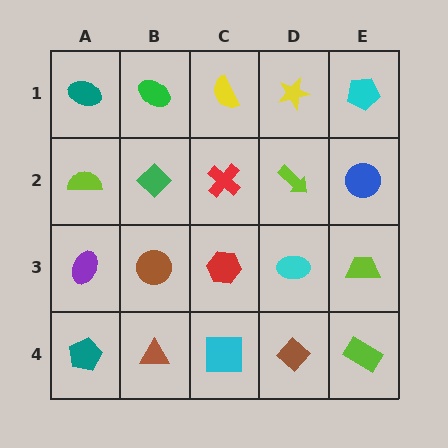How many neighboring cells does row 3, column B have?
4.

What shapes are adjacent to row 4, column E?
A lime trapezoid (row 3, column E), a brown diamond (row 4, column D).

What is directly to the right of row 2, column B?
A red cross.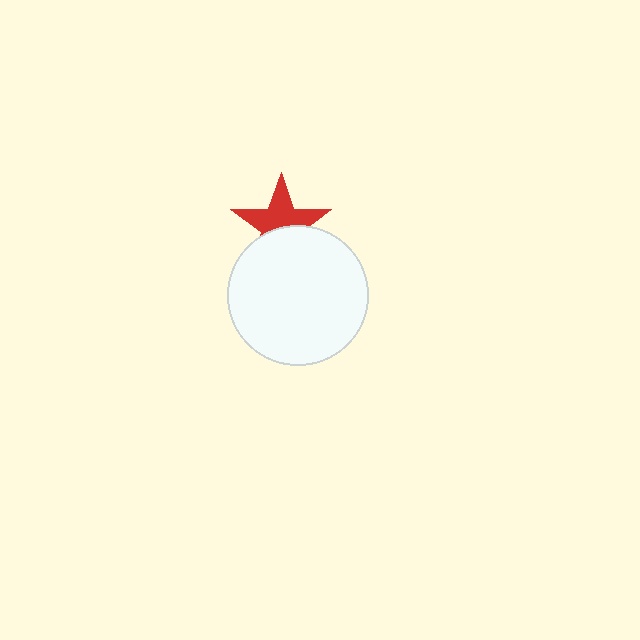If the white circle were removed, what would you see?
You would see the complete red star.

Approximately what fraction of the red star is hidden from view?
Roughly 43% of the red star is hidden behind the white circle.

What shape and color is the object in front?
The object in front is a white circle.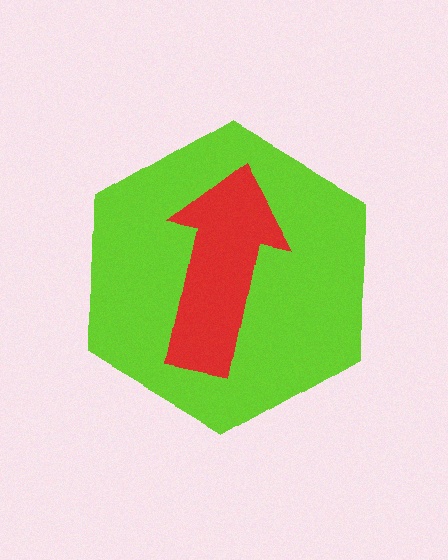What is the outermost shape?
The lime hexagon.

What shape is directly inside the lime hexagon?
The red arrow.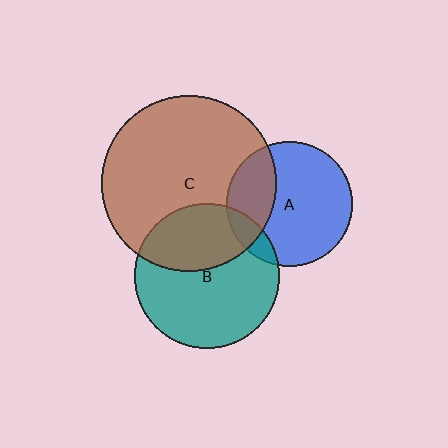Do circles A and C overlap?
Yes.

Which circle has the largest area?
Circle C (brown).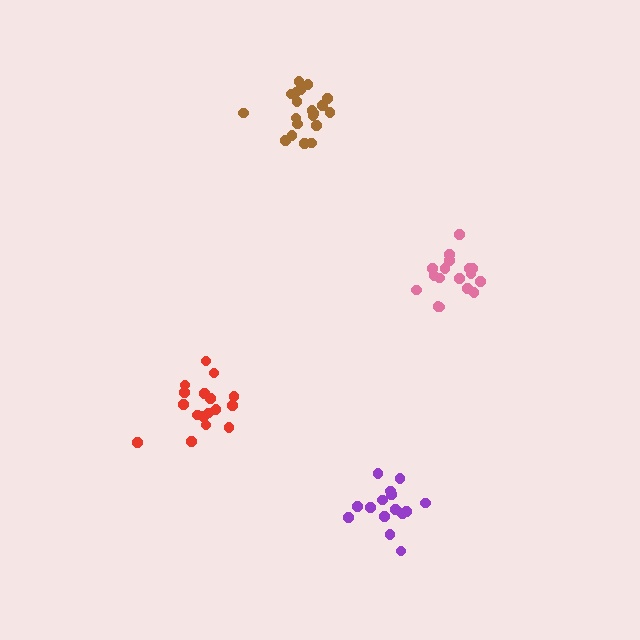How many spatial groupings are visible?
There are 4 spatial groupings.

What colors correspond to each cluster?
The clusters are colored: red, purple, pink, brown.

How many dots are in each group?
Group 1: 17 dots, Group 2: 15 dots, Group 3: 17 dots, Group 4: 20 dots (69 total).